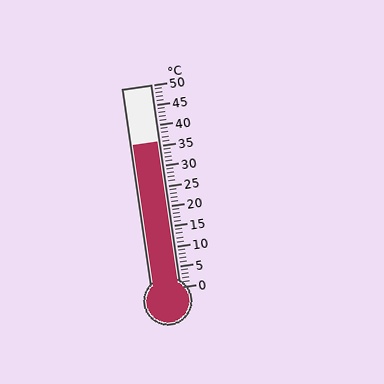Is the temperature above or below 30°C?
The temperature is above 30°C.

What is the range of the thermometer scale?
The thermometer scale ranges from 0°C to 50°C.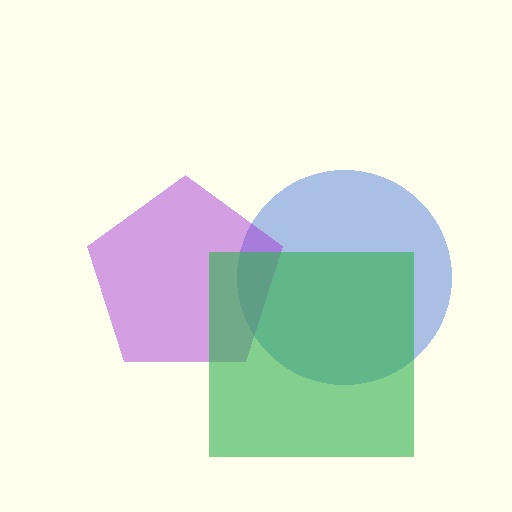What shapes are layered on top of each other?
The layered shapes are: a blue circle, a purple pentagon, a green square.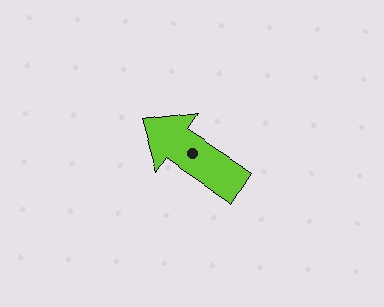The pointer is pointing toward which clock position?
Roughly 10 o'clock.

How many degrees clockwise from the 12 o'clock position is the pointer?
Approximately 303 degrees.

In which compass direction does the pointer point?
Northwest.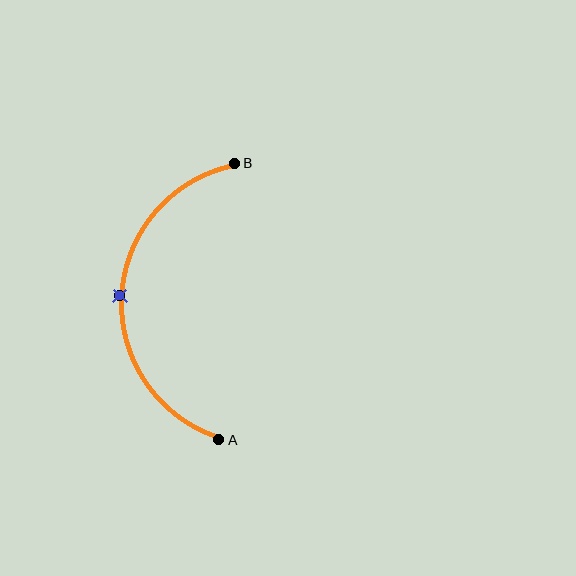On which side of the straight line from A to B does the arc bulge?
The arc bulges to the left of the straight line connecting A and B.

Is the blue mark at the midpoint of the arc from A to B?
Yes. The blue mark lies on the arc at equal arc-length from both A and B — it is the arc midpoint.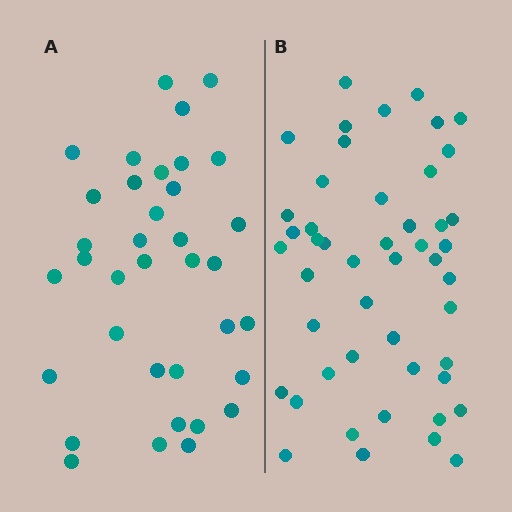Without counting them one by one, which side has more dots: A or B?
Region B (the right region) has more dots.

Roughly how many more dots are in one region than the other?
Region B has roughly 12 or so more dots than region A.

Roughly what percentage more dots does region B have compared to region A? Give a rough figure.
About 35% more.